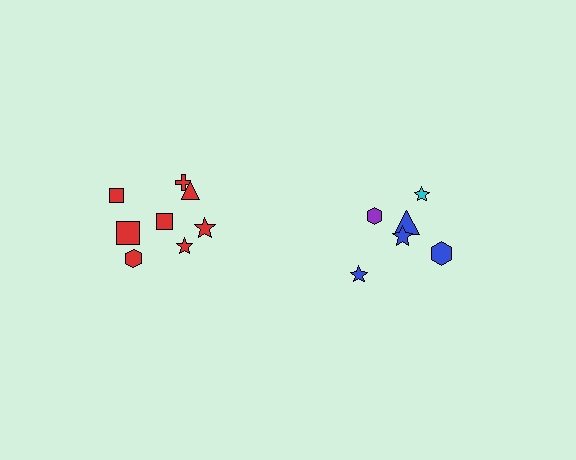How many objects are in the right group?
There are 6 objects.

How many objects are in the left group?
There are 8 objects.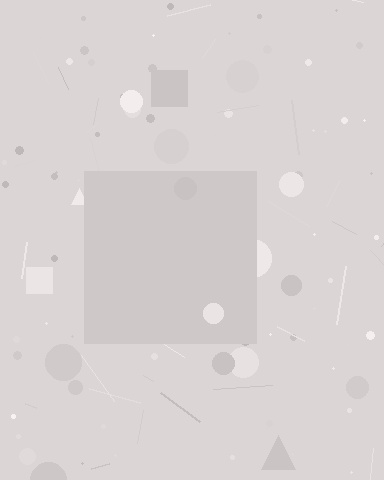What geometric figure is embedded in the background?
A square is embedded in the background.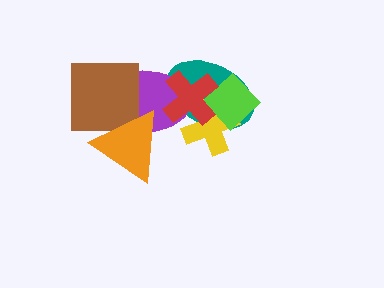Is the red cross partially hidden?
No, no other shape covers it.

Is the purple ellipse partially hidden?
Yes, it is partially covered by another shape.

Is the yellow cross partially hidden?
Yes, it is partially covered by another shape.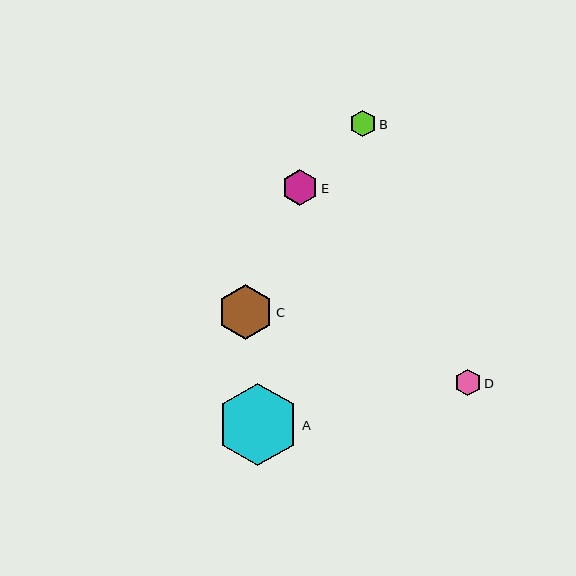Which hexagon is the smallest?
Hexagon B is the smallest with a size of approximately 26 pixels.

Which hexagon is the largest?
Hexagon A is the largest with a size of approximately 83 pixels.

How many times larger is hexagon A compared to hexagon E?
Hexagon A is approximately 2.3 times the size of hexagon E.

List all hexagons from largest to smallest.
From largest to smallest: A, C, E, D, B.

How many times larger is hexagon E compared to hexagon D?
Hexagon E is approximately 1.4 times the size of hexagon D.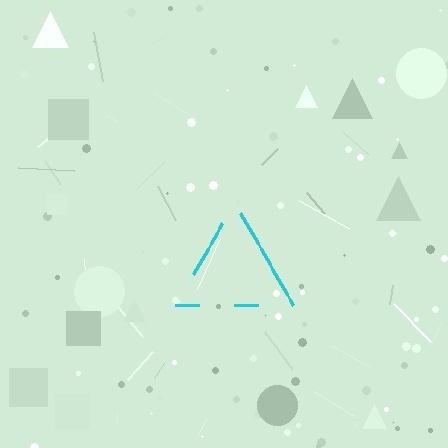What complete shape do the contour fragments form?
The contour fragments form a triangle.